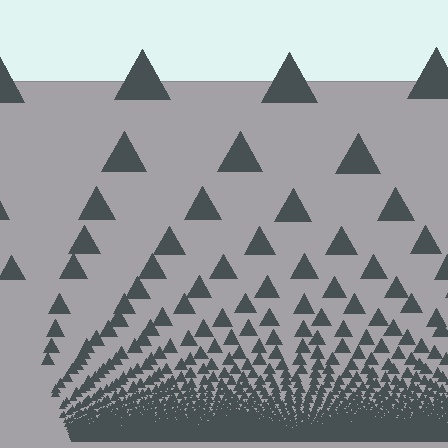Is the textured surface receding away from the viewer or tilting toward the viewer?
The surface appears to tilt toward the viewer. Texture elements get larger and sparser toward the top.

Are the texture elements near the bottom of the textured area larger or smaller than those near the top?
Smaller. The gradient is inverted — elements near the bottom are smaller and denser.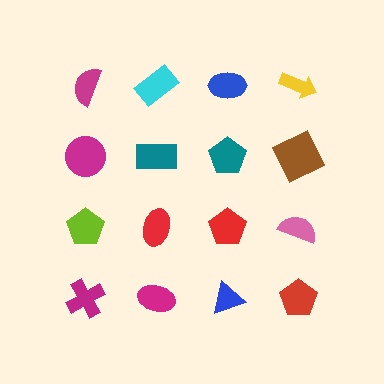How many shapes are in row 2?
4 shapes.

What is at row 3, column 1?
A lime pentagon.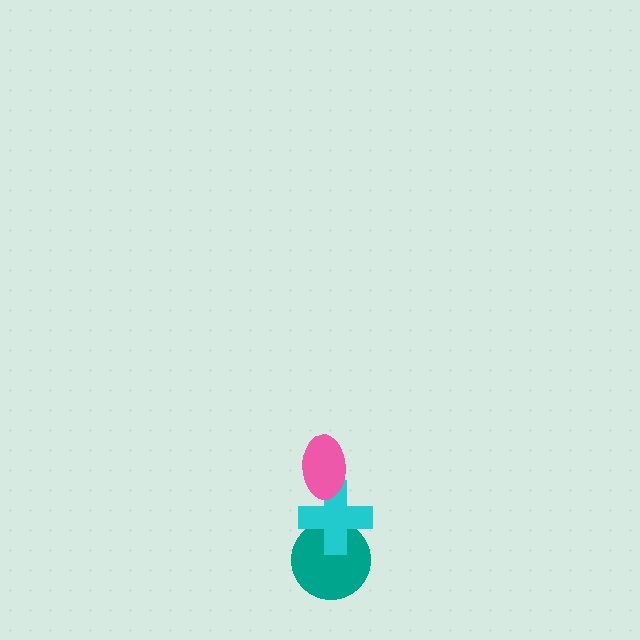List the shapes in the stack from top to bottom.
From top to bottom: the pink ellipse, the cyan cross, the teal circle.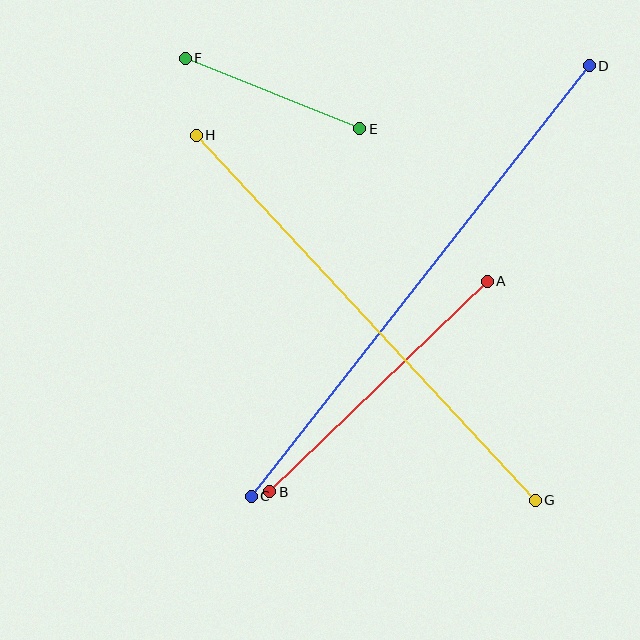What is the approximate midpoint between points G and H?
The midpoint is at approximately (366, 318) pixels.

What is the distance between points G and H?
The distance is approximately 498 pixels.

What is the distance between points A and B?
The distance is approximately 303 pixels.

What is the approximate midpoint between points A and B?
The midpoint is at approximately (378, 386) pixels.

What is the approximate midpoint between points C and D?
The midpoint is at approximately (420, 281) pixels.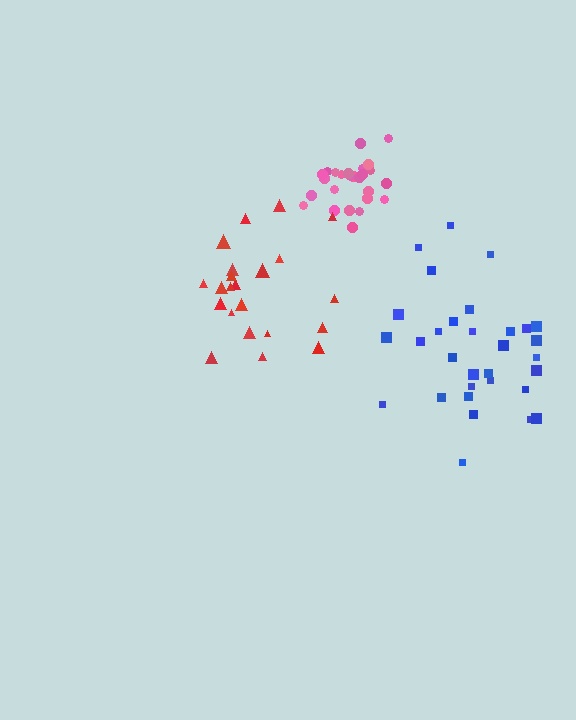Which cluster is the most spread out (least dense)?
Blue.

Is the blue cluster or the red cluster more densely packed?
Red.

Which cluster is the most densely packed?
Pink.